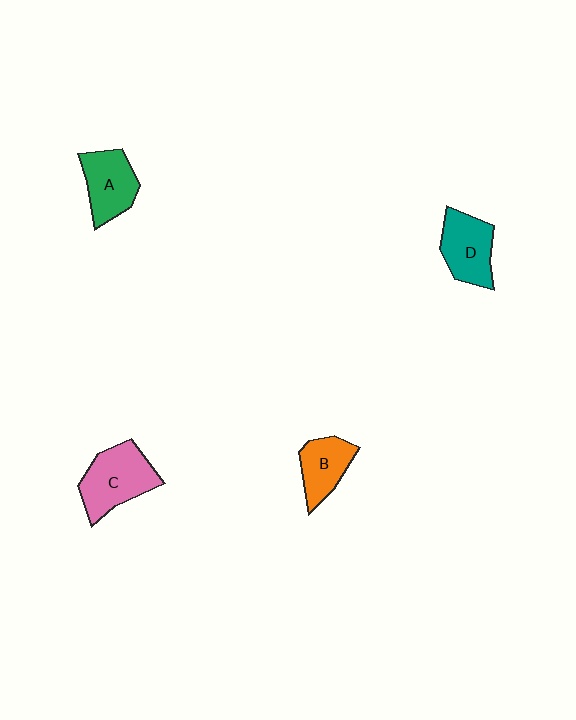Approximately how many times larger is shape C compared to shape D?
Approximately 1.2 times.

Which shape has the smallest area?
Shape B (orange).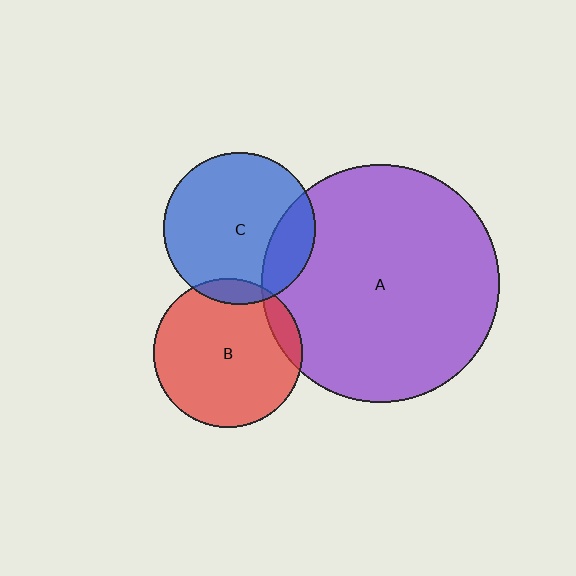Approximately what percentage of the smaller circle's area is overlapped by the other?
Approximately 10%.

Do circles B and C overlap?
Yes.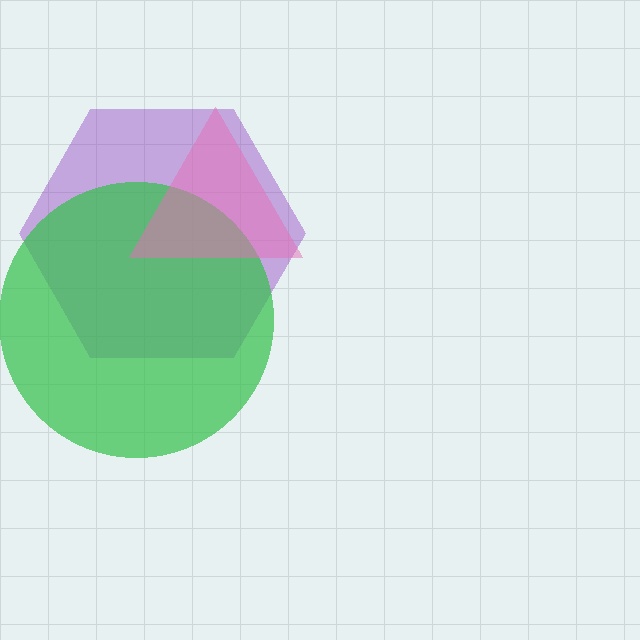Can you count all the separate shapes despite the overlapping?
Yes, there are 3 separate shapes.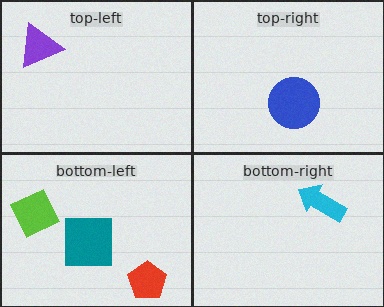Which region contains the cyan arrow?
The bottom-right region.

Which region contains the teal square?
The bottom-left region.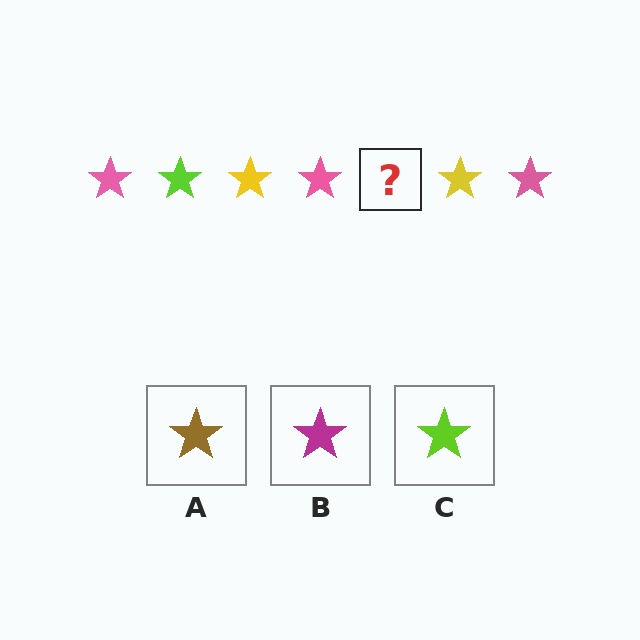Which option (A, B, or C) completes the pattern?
C.